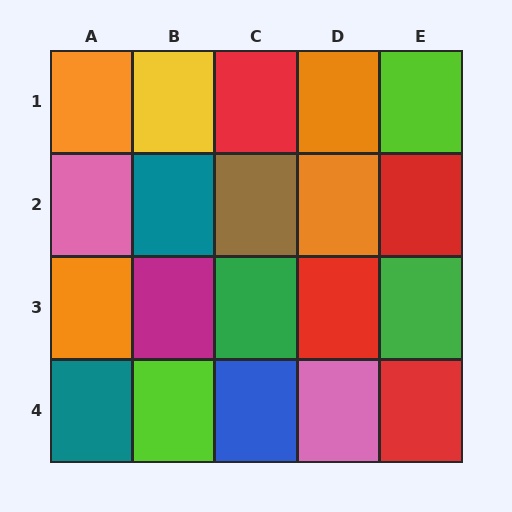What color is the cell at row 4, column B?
Lime.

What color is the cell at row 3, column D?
Red.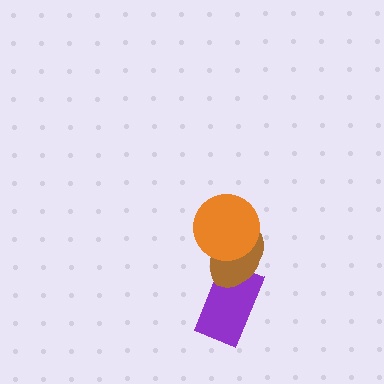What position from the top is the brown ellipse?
The brown ellipse is 2nd from the top.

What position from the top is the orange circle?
The orange circle is 1st from the top.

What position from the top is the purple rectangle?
The purple rectangle is 3rd from the top.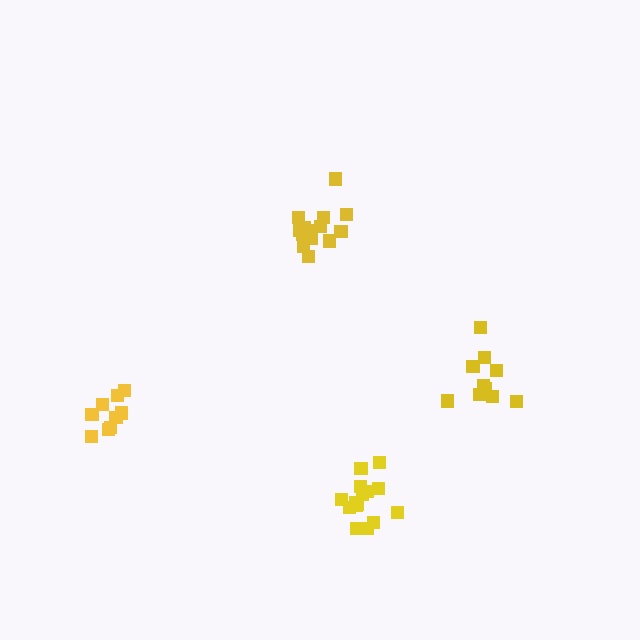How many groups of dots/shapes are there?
There are 4 groups.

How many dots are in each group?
Group 1: 10 dots, Group 2: 14 dots, Group 3: 9 dots, Group 4: 15 dots (48 total).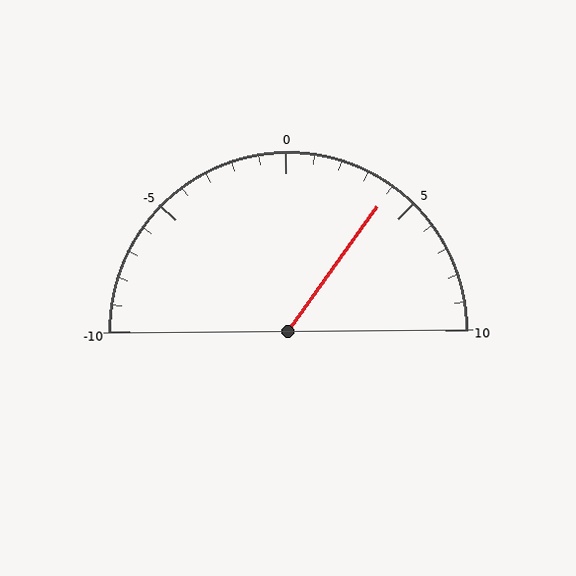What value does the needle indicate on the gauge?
The needle indicates approximately 4.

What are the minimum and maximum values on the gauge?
The gauge ranges from -10 to 10.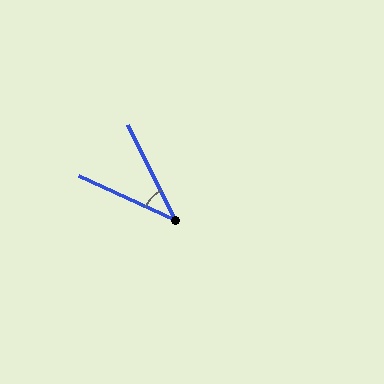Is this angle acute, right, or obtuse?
It is acute.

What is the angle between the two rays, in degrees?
Approximately 39 degrees.